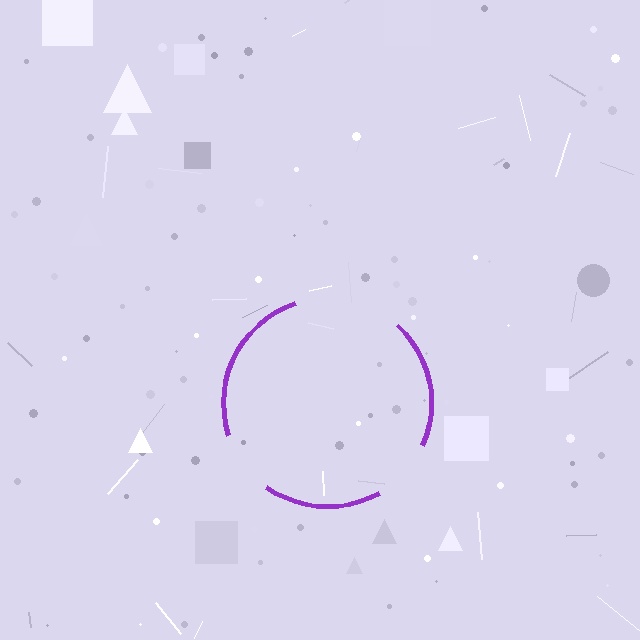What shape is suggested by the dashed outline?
The dashed outline suggests a circle.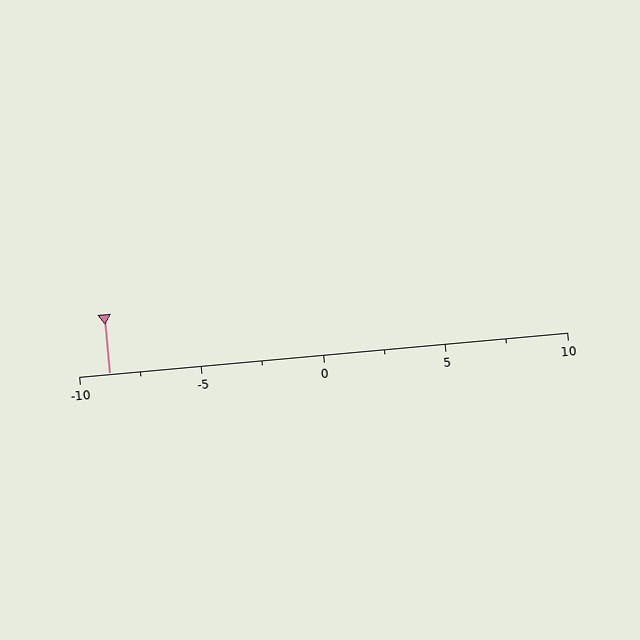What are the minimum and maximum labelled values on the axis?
The axis runs from -10 to 10.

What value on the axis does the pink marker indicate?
The marker indicates approximately -8.8.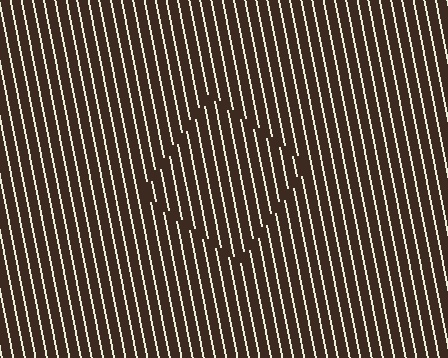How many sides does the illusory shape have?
4 sides — the line-ends trace a square.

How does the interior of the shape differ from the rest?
The interior of the shape contains the same grating, shifted by half a period — the contour is defined by the phase discontinuity where line-ends from the inner and outer gratings abut.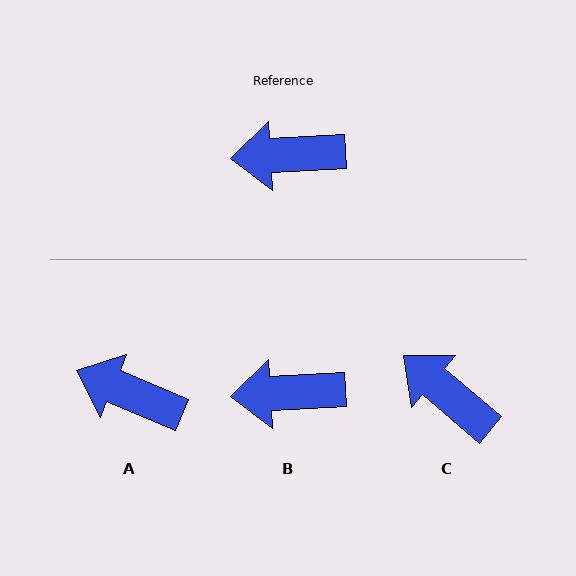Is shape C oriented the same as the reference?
No, it is off by about 44 degrees.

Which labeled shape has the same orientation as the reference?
B.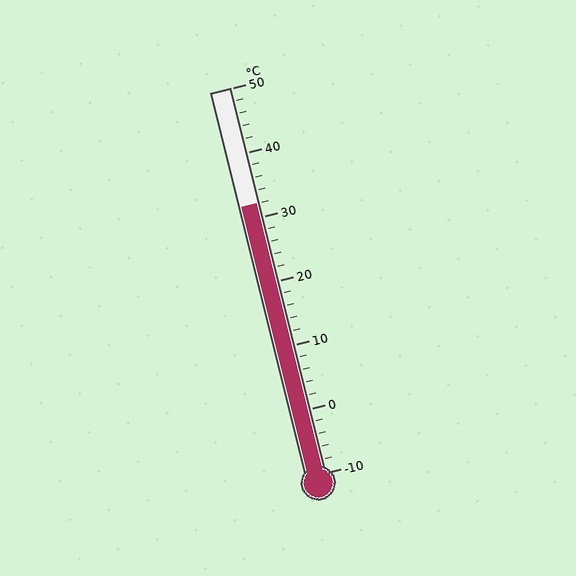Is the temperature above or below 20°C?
The temperature is above 20°C.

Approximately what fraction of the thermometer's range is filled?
The thermometer is filled to approximately 70% of its range.